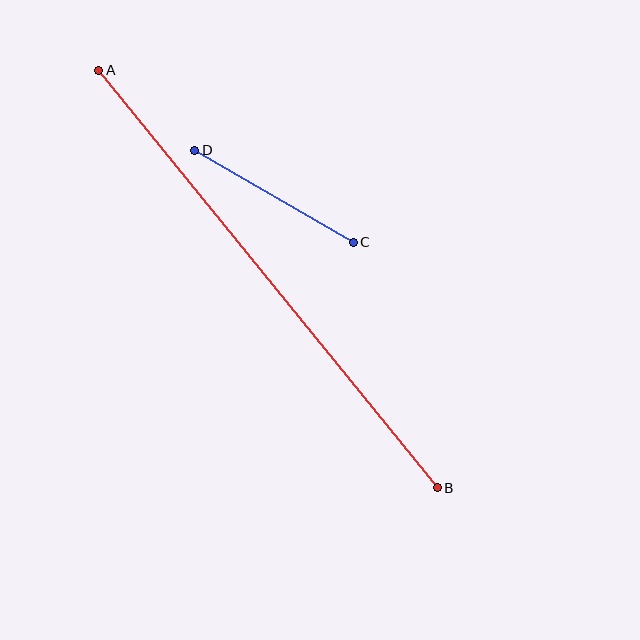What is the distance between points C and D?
The distance is approximately 183 pixels.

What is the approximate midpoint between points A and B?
The midpoint is at approximately (268, 279) pixels.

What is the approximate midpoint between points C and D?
The midpoint is at approximately (274, 196) pixels.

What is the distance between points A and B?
The distance is approximately 537 pixels.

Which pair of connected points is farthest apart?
Points A and B are farthest apart.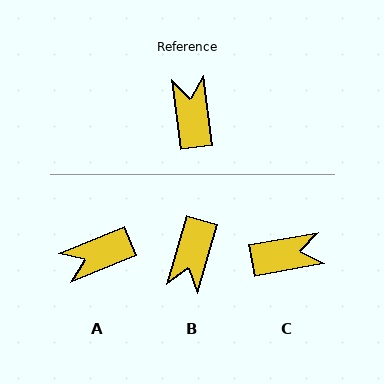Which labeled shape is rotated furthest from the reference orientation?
B, about 157 degrees away.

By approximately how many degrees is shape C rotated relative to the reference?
Approximately 87 degrees clockwise.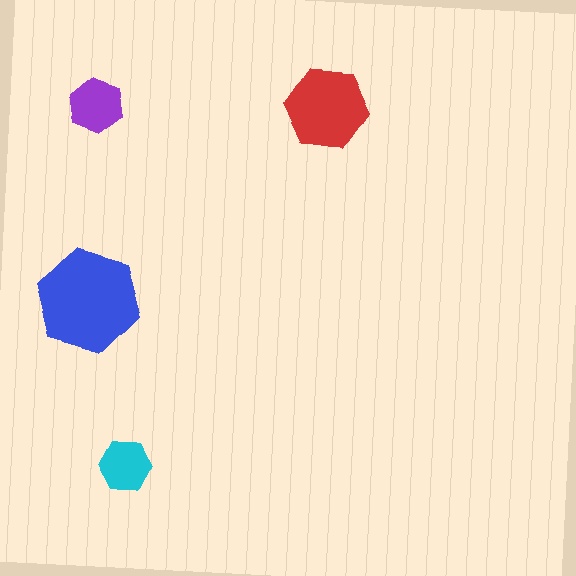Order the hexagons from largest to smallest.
the blue one, the red one, the purple one, the cyan one.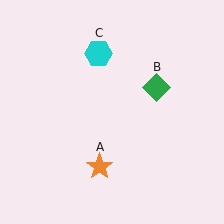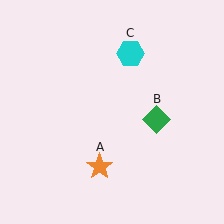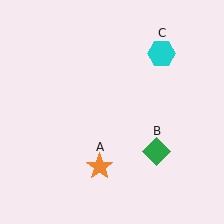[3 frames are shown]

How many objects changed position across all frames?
2 objects changed position: green diamond (object B), cyan hexagon (object C).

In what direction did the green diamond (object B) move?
The green diamond (object B) moved down.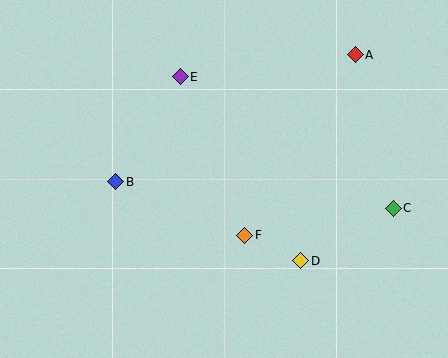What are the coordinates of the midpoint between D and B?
The midpoint between D and B is at (208, 221).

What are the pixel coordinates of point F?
Point F is at (245, 235).